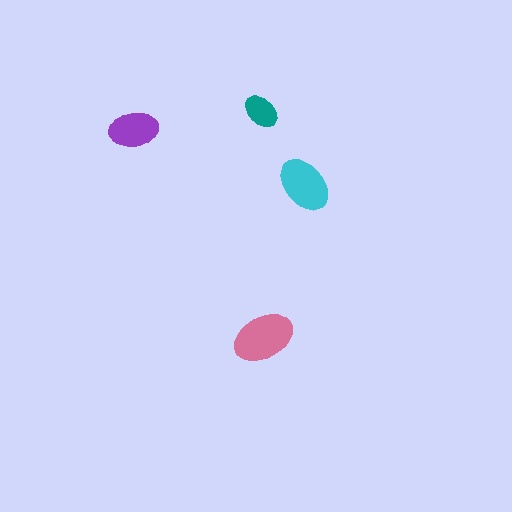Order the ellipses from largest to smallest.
the pink one, the cyan one, the purple one, the teal one.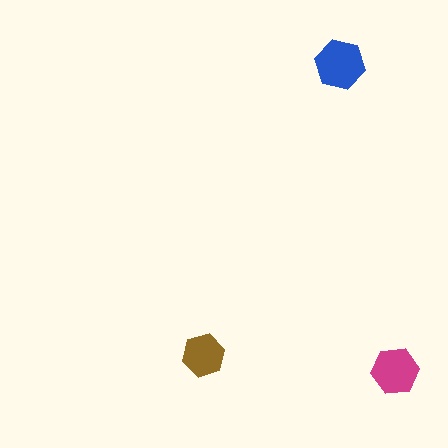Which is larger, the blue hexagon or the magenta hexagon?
The blue one.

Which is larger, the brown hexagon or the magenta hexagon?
The magenta one.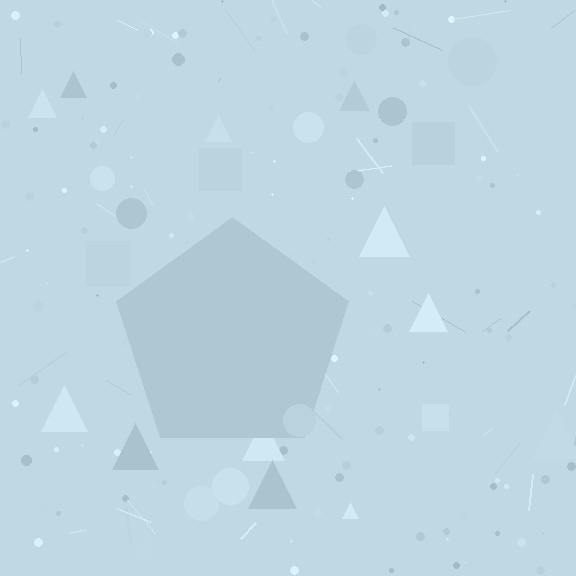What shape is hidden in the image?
A pentagon is hidden in the image.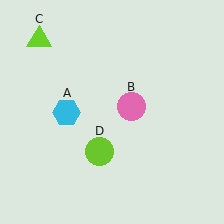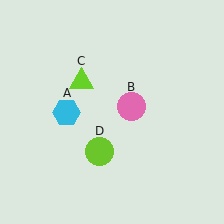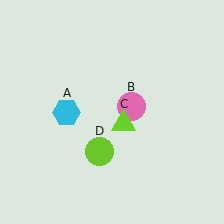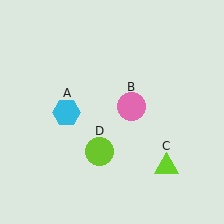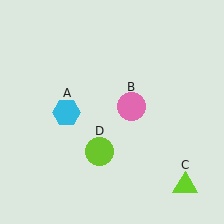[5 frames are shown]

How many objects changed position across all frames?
1 object changed position: lime triangle (object C).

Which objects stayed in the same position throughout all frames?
Cyan hexagon (object A) and pink circle (object B) and lime circle (object D) remained stationary.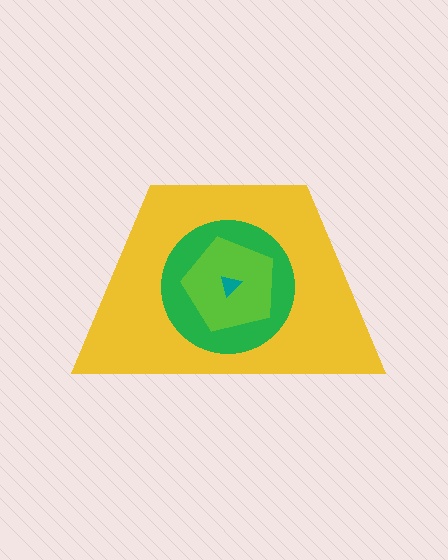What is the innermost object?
The teal triangle.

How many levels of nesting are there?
4.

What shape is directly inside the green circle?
The lime pentagon.